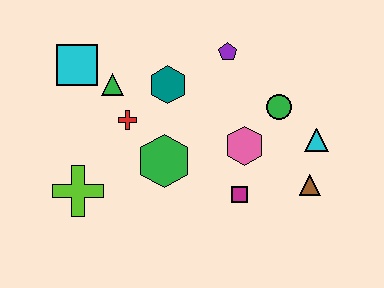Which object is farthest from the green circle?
The lime cross is farthest from the green circle.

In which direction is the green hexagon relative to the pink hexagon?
The green hexagon is to the left of the pink hexagon.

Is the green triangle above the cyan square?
No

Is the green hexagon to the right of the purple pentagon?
No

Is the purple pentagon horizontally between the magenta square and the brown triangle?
No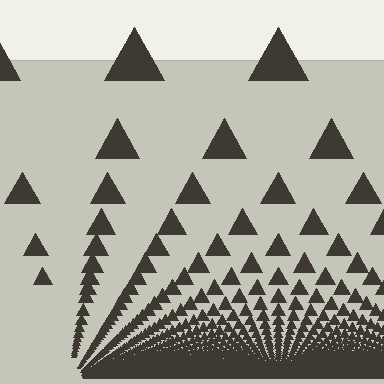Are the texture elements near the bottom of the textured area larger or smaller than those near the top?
Smaller. The gradient is inverted — elements near the bottom are smaller and denser.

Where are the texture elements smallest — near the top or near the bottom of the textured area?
Near the bottom.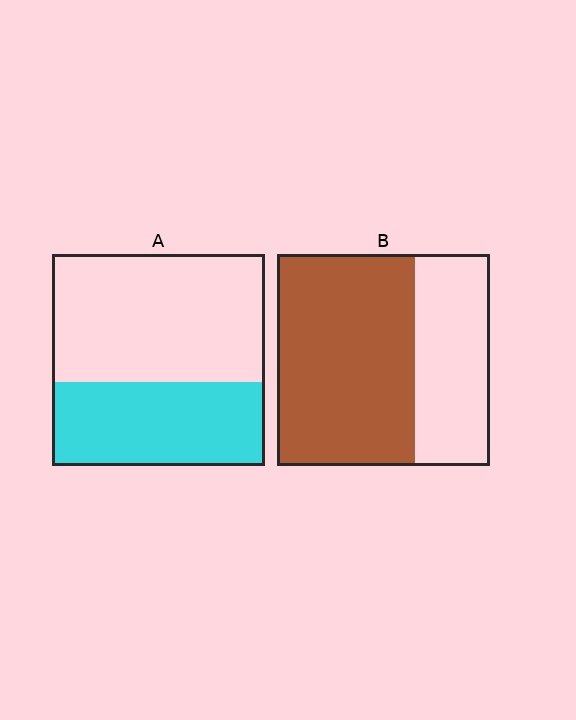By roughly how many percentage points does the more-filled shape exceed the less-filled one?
By roughly 25 percentage points (B over A).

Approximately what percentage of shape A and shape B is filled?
A is approximately 40% and B is approximately 65%.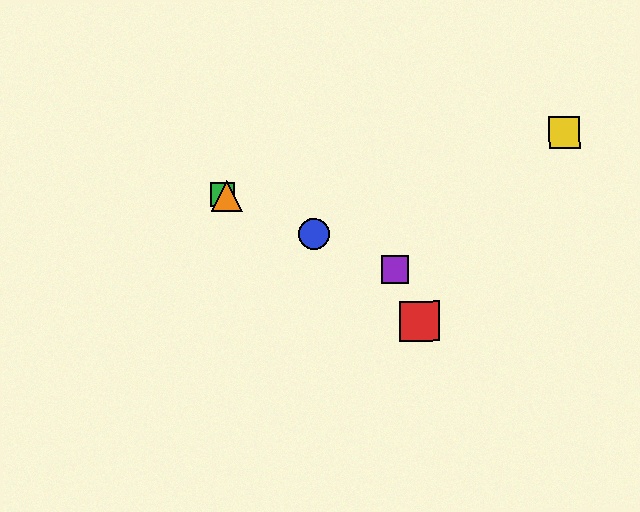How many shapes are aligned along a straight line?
4 shapes (the blue circle, the green square, the purple square, the orange triangle) are aligned along a straight line.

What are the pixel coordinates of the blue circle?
The blue circle is at (314, 234).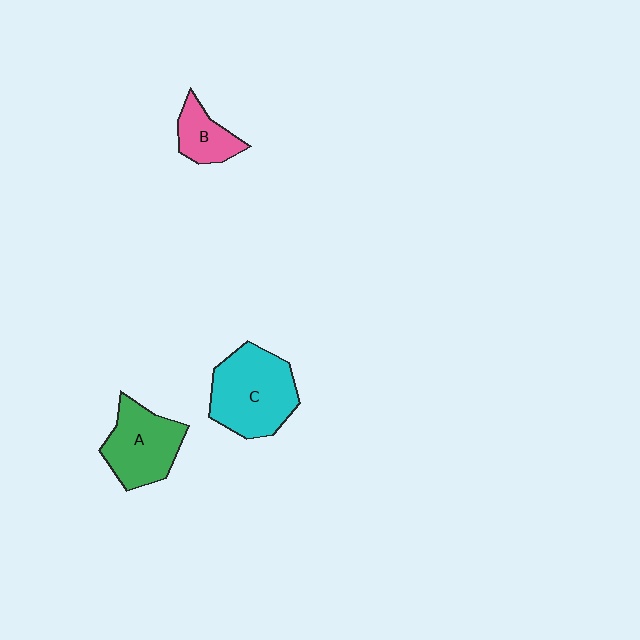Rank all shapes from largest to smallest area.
From largest to smallest: C (cyan), A (green), B (pink).